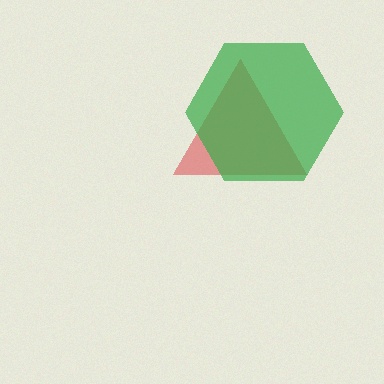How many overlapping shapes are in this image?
There are 2 overlapping shapes in the image.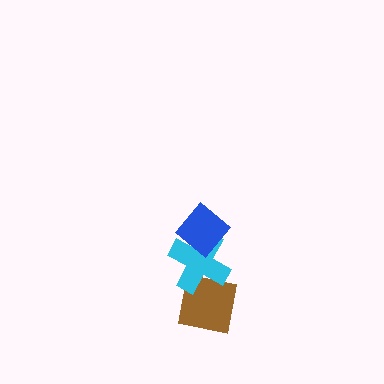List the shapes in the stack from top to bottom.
From top to bottom: the blue diamond, the cyan cross, the brown square.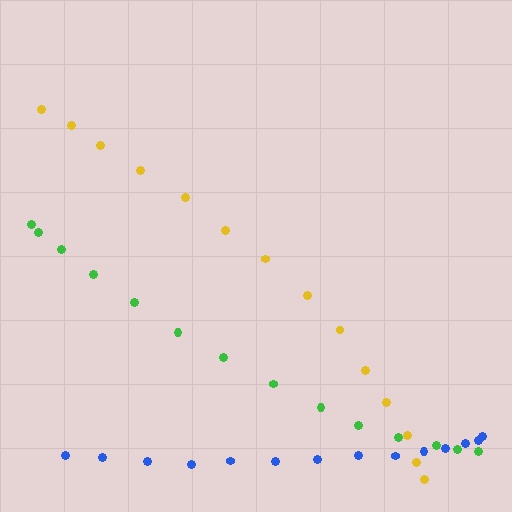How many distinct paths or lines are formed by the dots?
There are 3 distinct paths.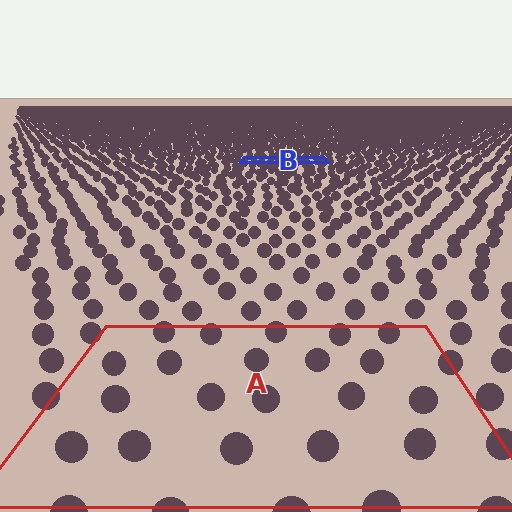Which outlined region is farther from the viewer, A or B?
Region B is farther from the viewer — the texture elements inside it appear smaller and more densely packed.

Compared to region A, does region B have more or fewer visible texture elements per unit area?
Region B has more texture elements per unit area — they are packed more densely because it is farther away.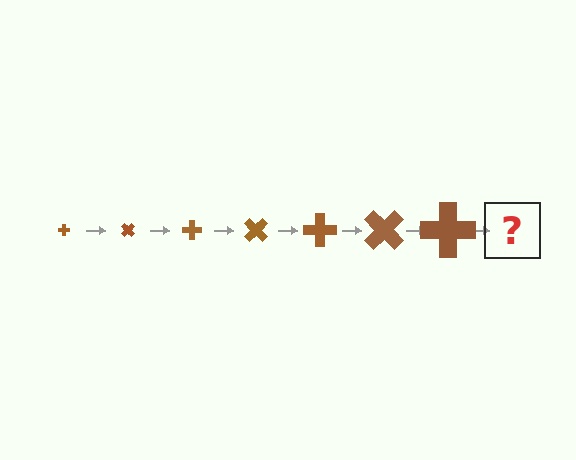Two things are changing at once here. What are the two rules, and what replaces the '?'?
The two rules are that the cross grows larger each step and it rotates 45 degrees each step. The '?' should be a cross, larger than the previous one and rotated 315 degrees from the start.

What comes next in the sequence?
The next element should be a cross, larger than the previous one and rotated 315 degrees from the start.